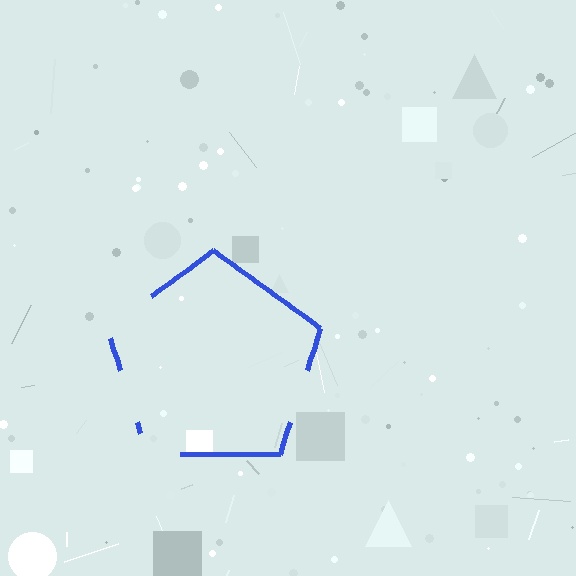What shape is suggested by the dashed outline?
The dashed outline suggests a pentagon.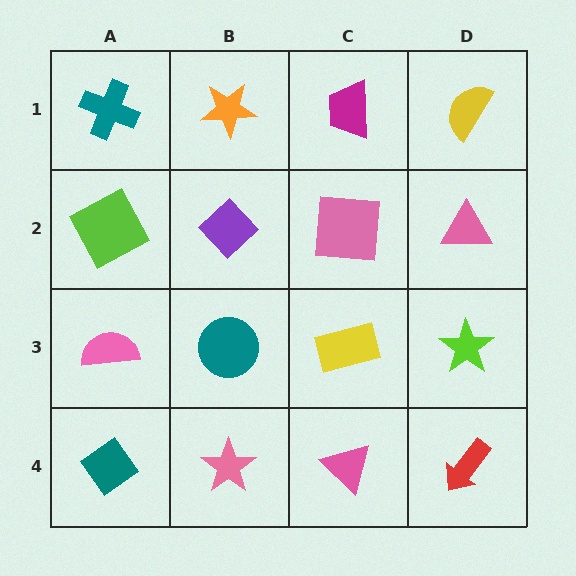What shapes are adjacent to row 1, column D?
A pink triangle (row 2, column D), a magenta trapezoid (row 1, column C).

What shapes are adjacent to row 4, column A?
A pink semicircle (row 3, column A), a pink star (row 4, column B).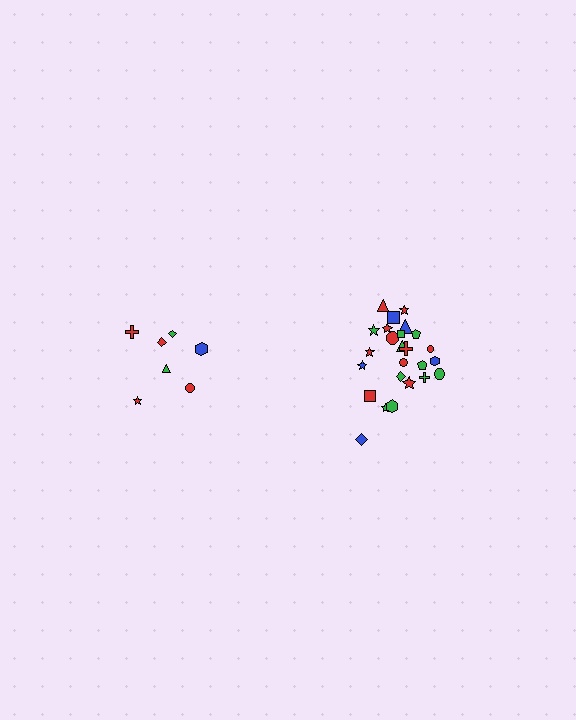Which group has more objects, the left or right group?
The right group.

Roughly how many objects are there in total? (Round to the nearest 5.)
Roughly 30 objects in total.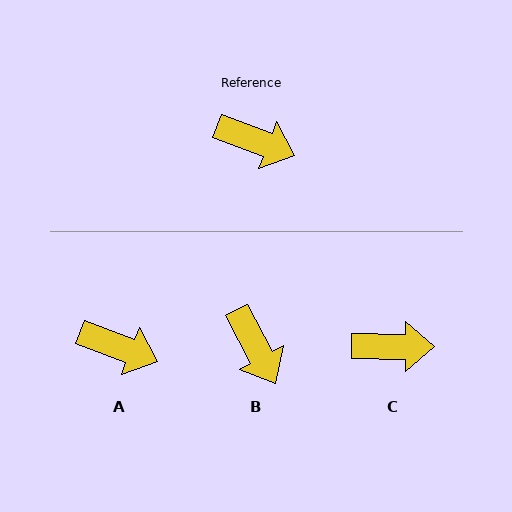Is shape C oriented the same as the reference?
No, it is off by about 20 degrees.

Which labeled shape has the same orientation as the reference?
A.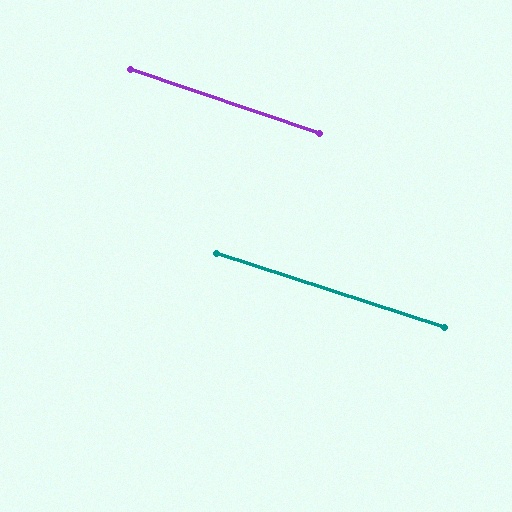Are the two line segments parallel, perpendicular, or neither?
Parallel — their directions differ by only 0.6°.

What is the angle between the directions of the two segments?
Approximately 1 degree.